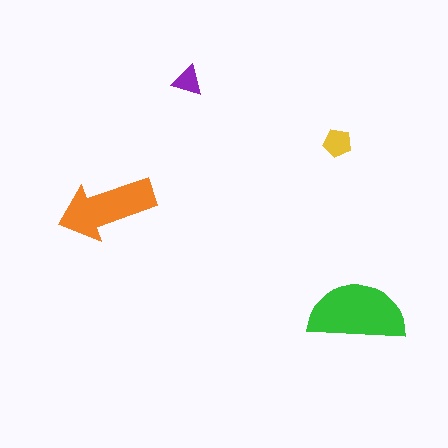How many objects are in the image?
There are 4 objects in the image.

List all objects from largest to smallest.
The green semicircle, the orange arrow, the yellow pentagon, the purple triangle.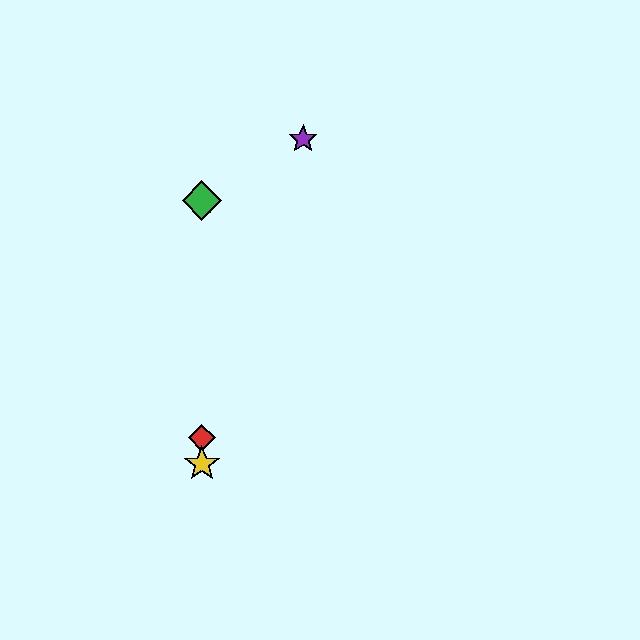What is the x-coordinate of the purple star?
The purple star is at x≈303.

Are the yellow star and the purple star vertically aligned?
No, the yellow star is at x≈202 and the purple star is at x≈303.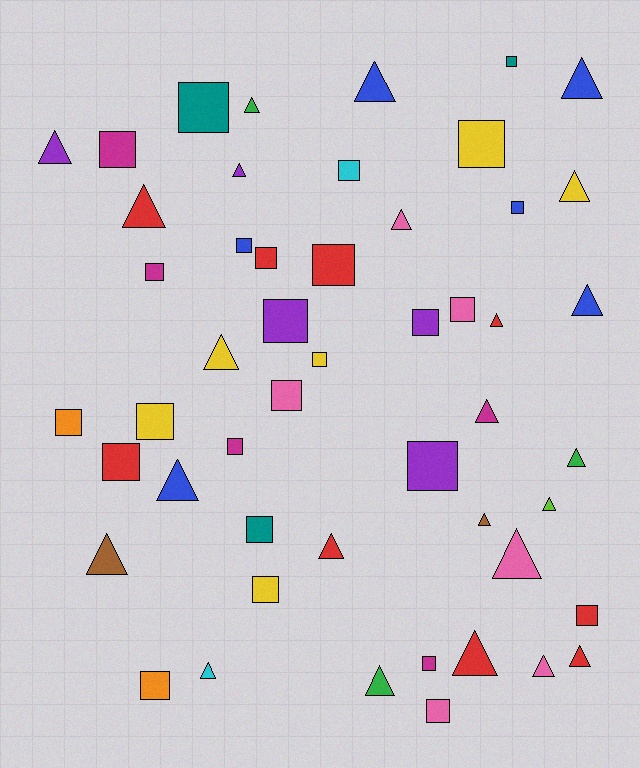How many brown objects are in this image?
There are 2 brown objects.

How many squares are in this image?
There are 26 squares.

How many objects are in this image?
There are 50 objects.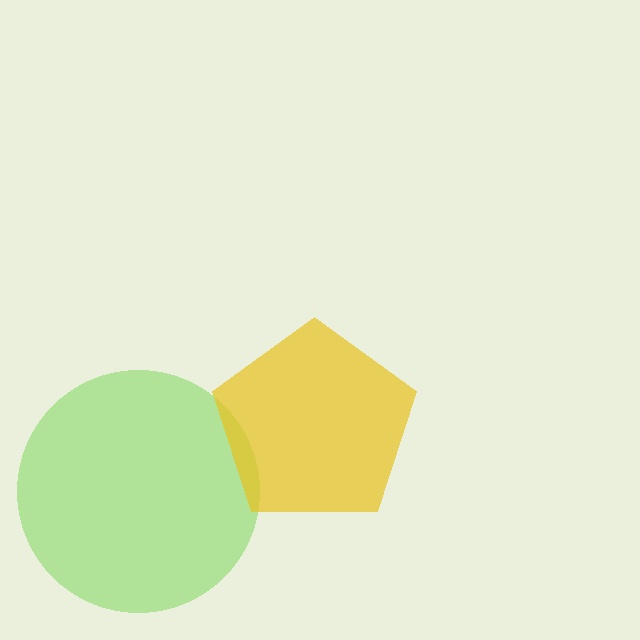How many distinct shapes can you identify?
There are 2 distinct shapes: a lime circle, a yellow pentagon.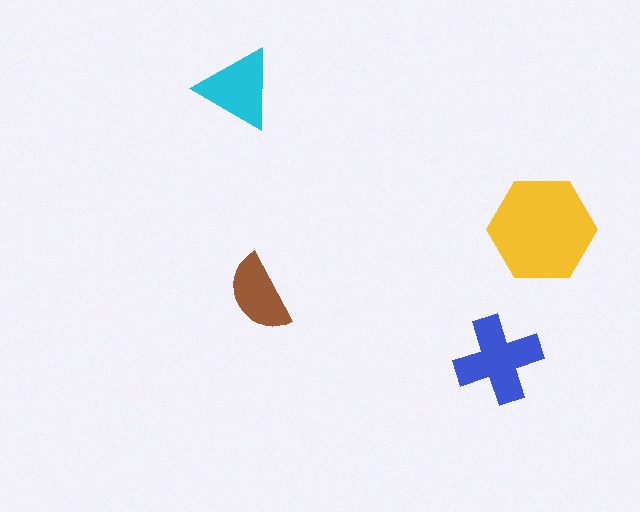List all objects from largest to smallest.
The yellow hexagon, the blue cross, the cyan triangle, the brown semicircle.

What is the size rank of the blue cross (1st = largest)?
2nd.